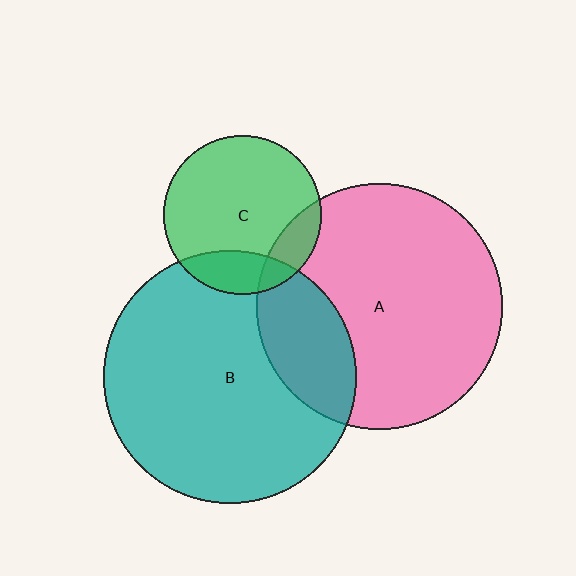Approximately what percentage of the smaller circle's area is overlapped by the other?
Approximately 15%.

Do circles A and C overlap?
Yes.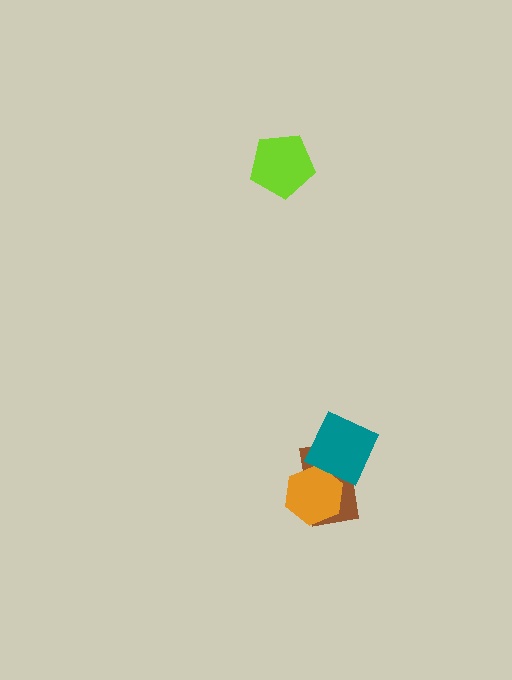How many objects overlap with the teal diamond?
2 objects overlap with the teal diamond.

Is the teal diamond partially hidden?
No, no other shape covers it.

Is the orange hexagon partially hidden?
Yes, it is partially covered by another shape.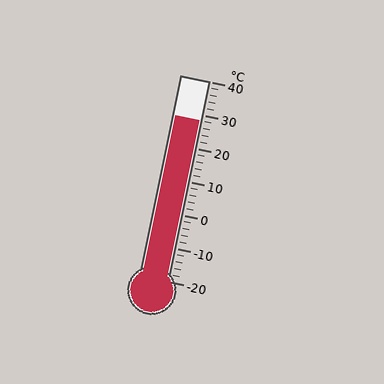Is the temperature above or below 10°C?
The temperature is above 10°C.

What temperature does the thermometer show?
The thermometer shows approximately 28°C.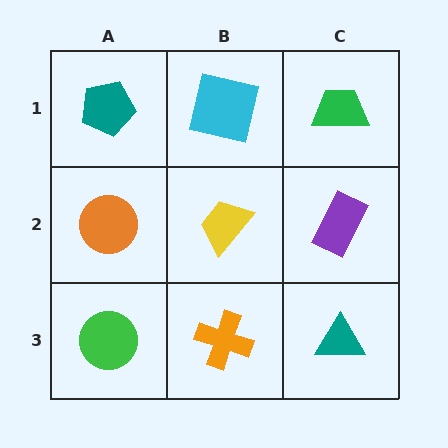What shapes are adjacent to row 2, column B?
A cyan square (row 1, column B), an orange cross (row 3, column B), an orange circle (row 2, column A), a purple rectangle (row 2, column C).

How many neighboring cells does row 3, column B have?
3.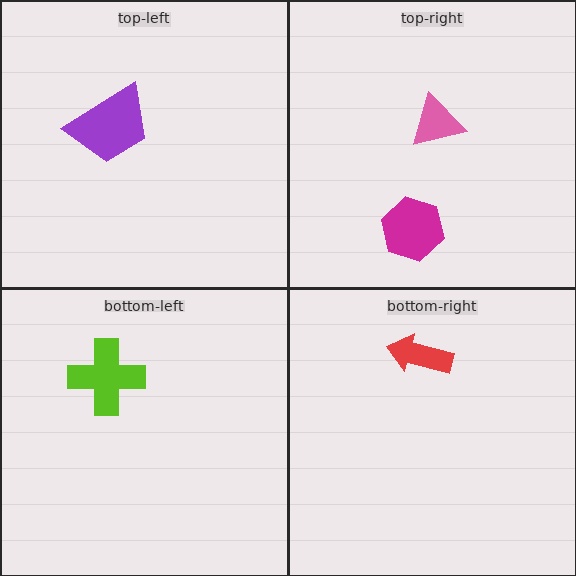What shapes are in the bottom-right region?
The red arrow.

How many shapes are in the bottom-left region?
1.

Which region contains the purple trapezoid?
The top-left region.